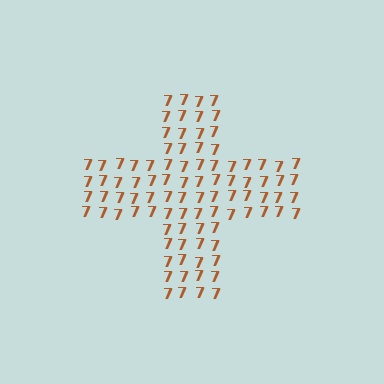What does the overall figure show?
The overall figure shows a cross.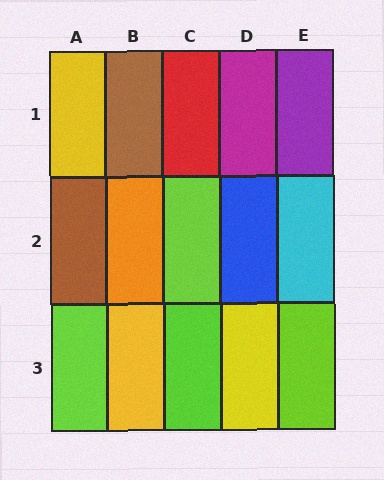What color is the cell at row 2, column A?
Brown.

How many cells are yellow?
3 cells are yellow.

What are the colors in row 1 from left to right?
Yellow, brown, red, magenta, purple.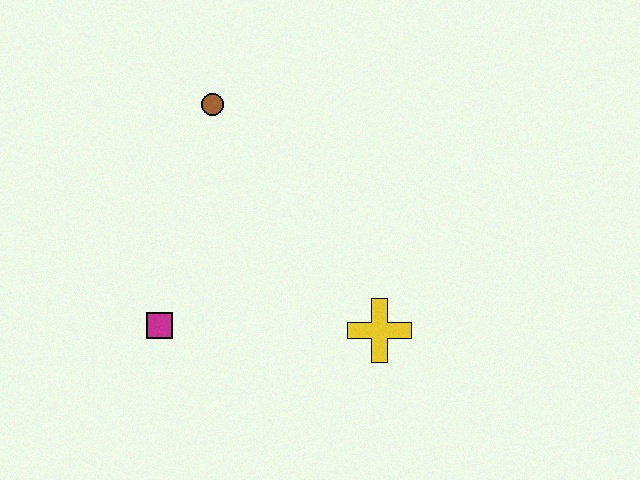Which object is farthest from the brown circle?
The yellow cross is farthest from the brown circle.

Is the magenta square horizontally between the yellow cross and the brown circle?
No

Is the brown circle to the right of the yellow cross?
No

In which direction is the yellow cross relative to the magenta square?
The yellow cross is to the right of the magenta square.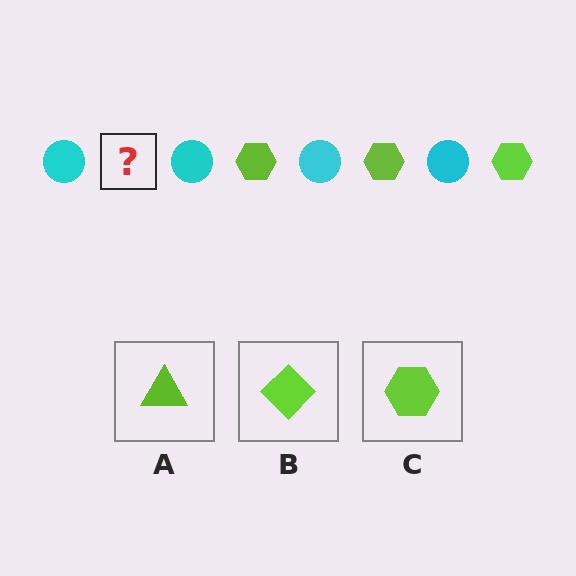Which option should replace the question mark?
Option C.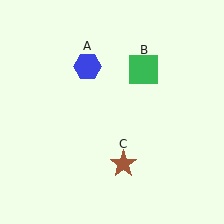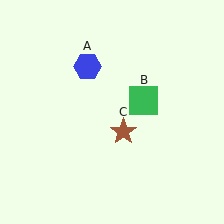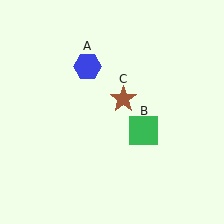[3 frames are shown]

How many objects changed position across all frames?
2 objects changed position: green square (object B), brown star (object C).